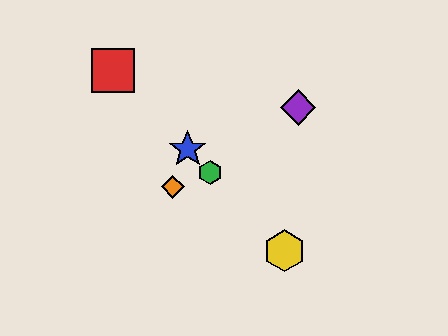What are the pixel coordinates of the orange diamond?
The orange diamond is at (173, 187).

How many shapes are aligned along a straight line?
4 shapes (the red square, the blue star, the green hexagon, the yellow hexagon) are aligned along a straight line.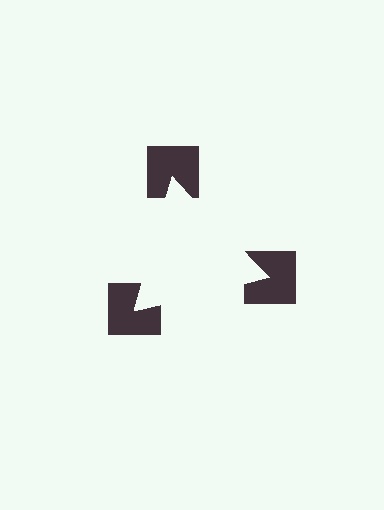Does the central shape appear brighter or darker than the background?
It typically appears slightly brighter than the background, even though no actual brightness change is drawn.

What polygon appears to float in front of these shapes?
An illusory triangle — its edges are inferred from the aligned wedge cuts in the notched squares, not physically drawn.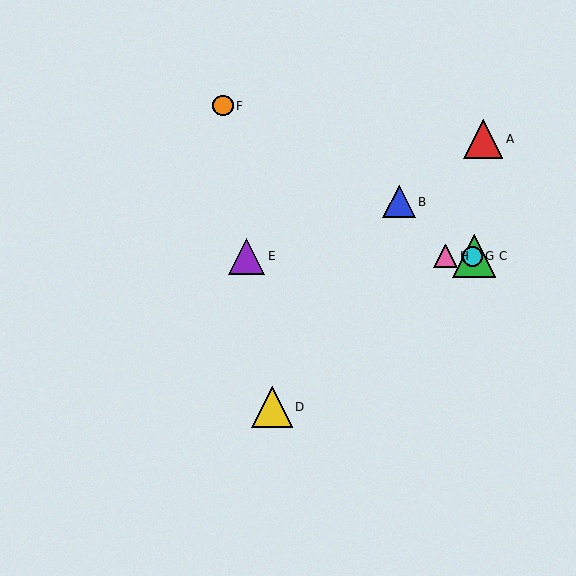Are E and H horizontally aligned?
Yes, both are at y≈256.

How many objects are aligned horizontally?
4 objects (C, E, G, H) are aligned horizontally.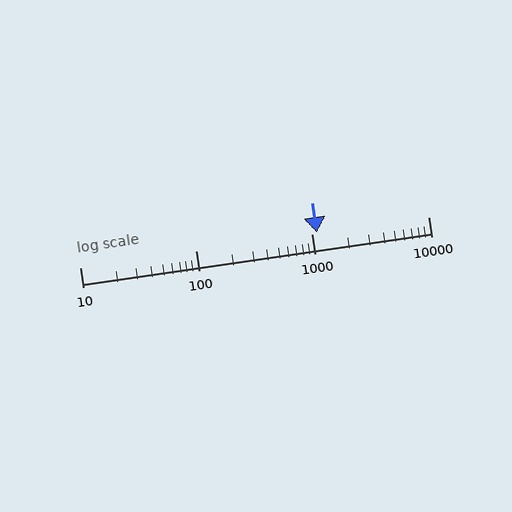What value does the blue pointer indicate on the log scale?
The pointer indicates approximately 1100.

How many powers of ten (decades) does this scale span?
The scale spans 3 decades, from 10 to 10000.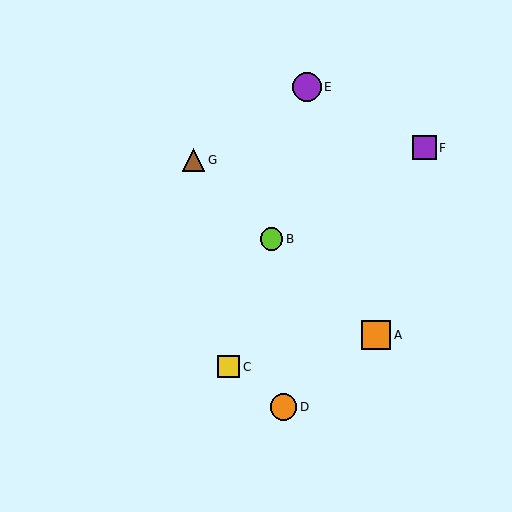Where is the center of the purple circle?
The center of the purple circle is at (307, 87).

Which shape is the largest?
The orange square (labeled A) is the largest.